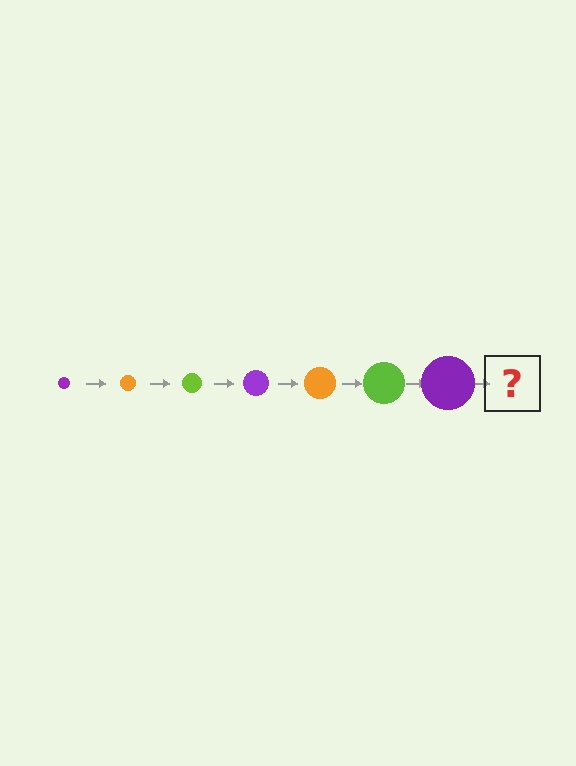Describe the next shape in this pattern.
It should be an orange circle, larger than the previous one.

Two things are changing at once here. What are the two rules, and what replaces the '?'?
The two rules are that the circle grows larger each step and the color cycles through purple, orange, and lime. The '?' should be an orange circle, larger than the previous one.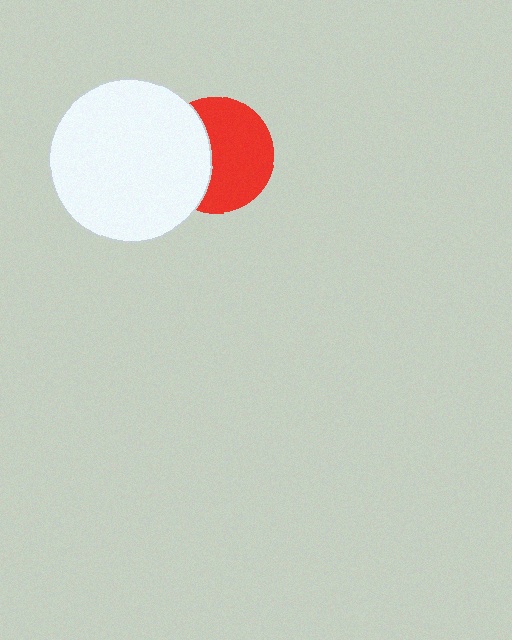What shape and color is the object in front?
The object in front is a white circle.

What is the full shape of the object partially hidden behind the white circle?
The partially hidden object is a red circle.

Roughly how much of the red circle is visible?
About half of it is visible (roughly 61%).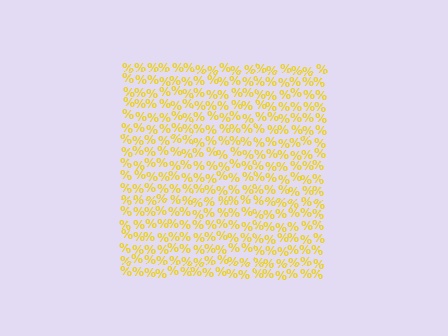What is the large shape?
The large shape is a square.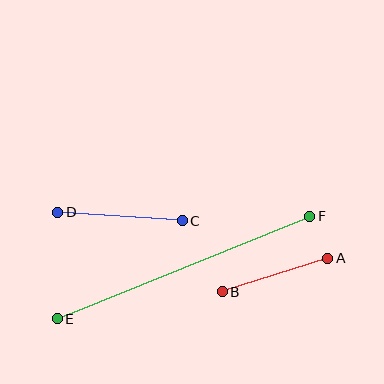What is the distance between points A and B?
The distance is approximately 110 pixels.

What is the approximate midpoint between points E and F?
The midpoint is at approximately (184, 268) pixels.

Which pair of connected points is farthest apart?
Points E and F are farthest apart.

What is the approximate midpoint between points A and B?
The midpoint is at approximately (275, 275) pixels.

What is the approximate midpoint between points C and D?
The midpoint is at approximately (120, 216) pixels.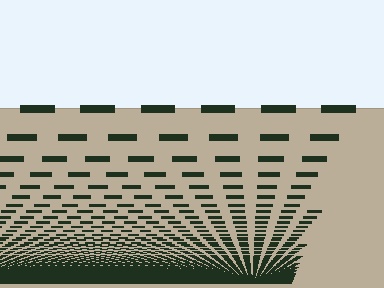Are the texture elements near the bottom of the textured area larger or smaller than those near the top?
Smaller. The gradient is inverted — elements near the bottom are smaller and denser.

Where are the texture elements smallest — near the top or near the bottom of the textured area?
Near the bottom.